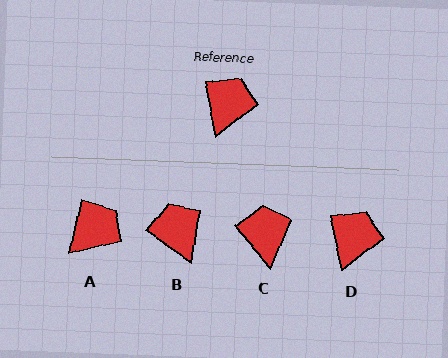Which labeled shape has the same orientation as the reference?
D.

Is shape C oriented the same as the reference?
No, it is off by about 28 degrees.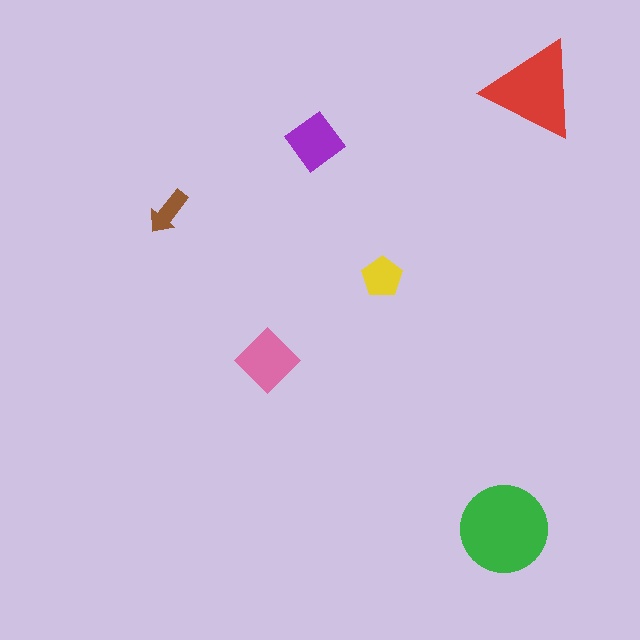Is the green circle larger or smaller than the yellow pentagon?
Larger.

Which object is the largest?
The green circle.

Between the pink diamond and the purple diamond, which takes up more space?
The pink diamond.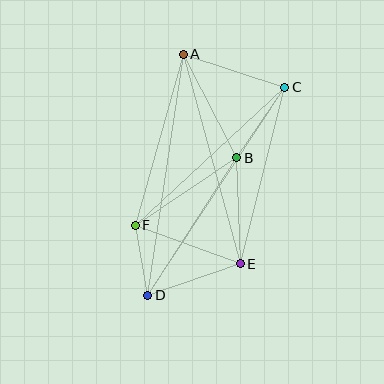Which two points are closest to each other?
Points D and F are closest to each other.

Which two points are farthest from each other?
Points C and D are farthest from each other.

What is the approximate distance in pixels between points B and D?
The distance between B and D is approximately 164 pixels.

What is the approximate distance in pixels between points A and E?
The distance between A and E is approximately 217 pixels.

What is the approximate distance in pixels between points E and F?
The distance between E and F is approximately 112 pixels.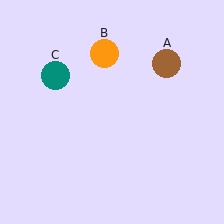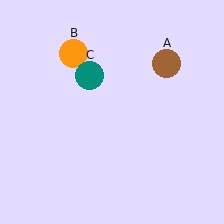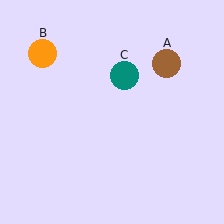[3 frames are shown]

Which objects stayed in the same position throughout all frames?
Brown circle (object A) remained stationary.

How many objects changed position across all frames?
2 objects changed position: orange circle (object B), teal circle (object C).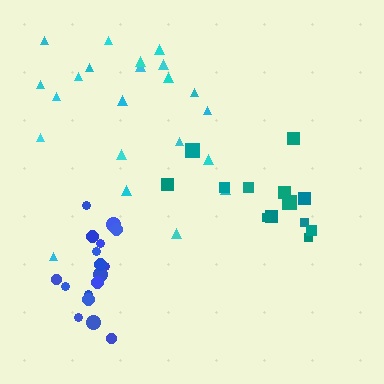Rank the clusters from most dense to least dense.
blue, teal, cyan.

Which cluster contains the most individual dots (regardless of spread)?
Cyan (22).